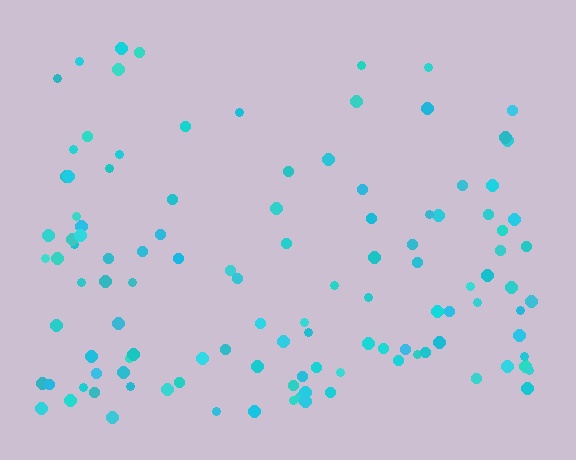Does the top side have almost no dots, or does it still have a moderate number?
Still a moderate number, just noticeably fewer than the bottom.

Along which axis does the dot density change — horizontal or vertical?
Vertical.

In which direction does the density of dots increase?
From top to bottom, with the bottom side densest.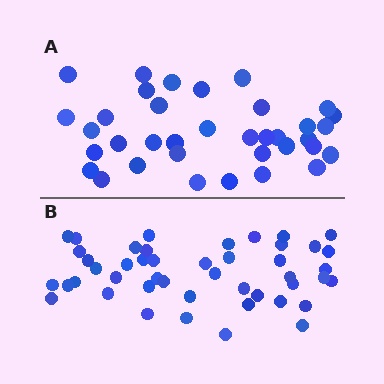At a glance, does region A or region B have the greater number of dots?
Region B (the bottom region) has more dots.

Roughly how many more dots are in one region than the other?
Region B has roughly 10 or so more dots than region A.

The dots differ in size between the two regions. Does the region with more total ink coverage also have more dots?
No. Region A has more total ink coverage because its dots are larger, but region B actually contains more individual dots. Total area can be misleading — the number of items is what matters here.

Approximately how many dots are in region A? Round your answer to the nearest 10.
About 40 dots. (The exact count is 36, which rounds to 40.)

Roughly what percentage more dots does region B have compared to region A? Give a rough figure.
About 30% more.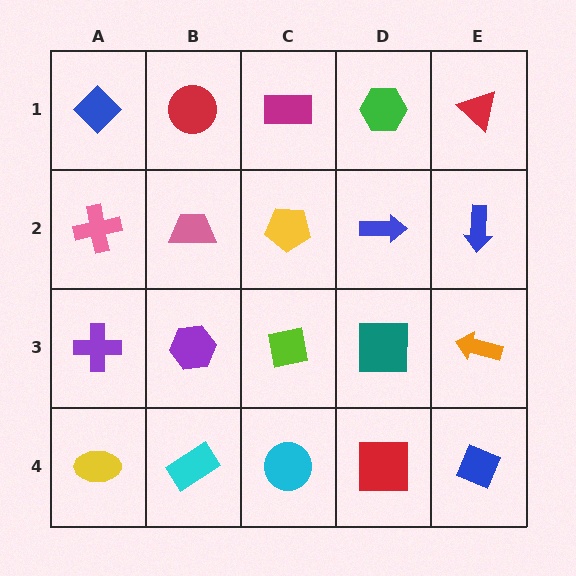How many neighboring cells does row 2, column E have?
3.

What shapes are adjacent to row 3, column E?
A blue arrow (row 2, column E), a blue diamond (row 4, column E), a teal square (row 3, column D).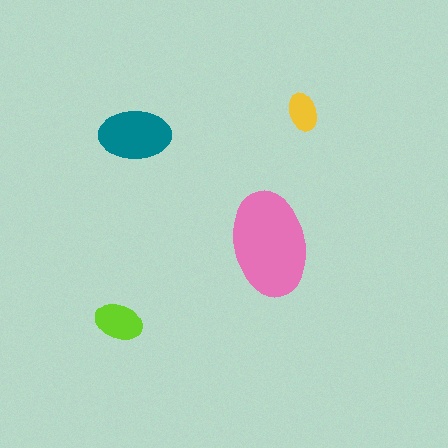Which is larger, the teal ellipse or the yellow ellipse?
The teal one.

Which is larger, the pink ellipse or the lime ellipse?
The pink one.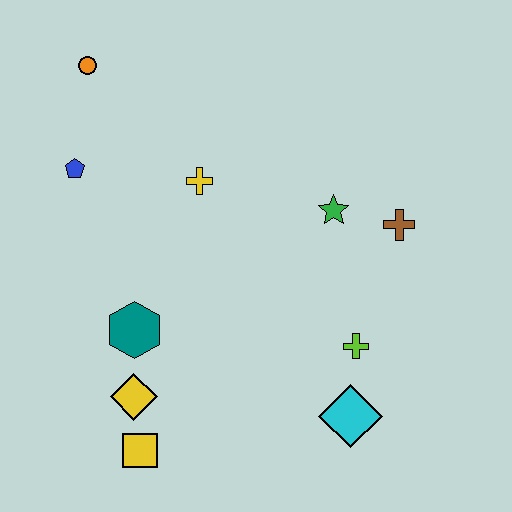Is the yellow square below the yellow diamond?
Yes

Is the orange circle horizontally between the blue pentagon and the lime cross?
Yes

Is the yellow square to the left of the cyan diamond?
Yes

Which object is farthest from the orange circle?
The cyan diamond is farthest from the orange circle.